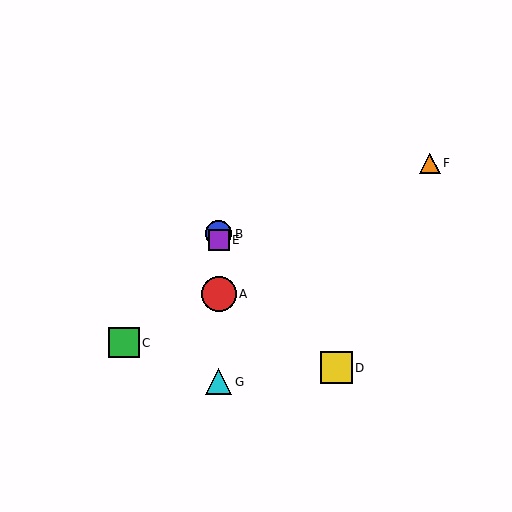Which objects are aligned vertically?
Objects A, B, E, G are aligned vertically.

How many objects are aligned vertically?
4 objects (A, B, E, G) are aligned vertically.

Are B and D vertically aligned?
No, B is at x≈219 and D is at x≈336.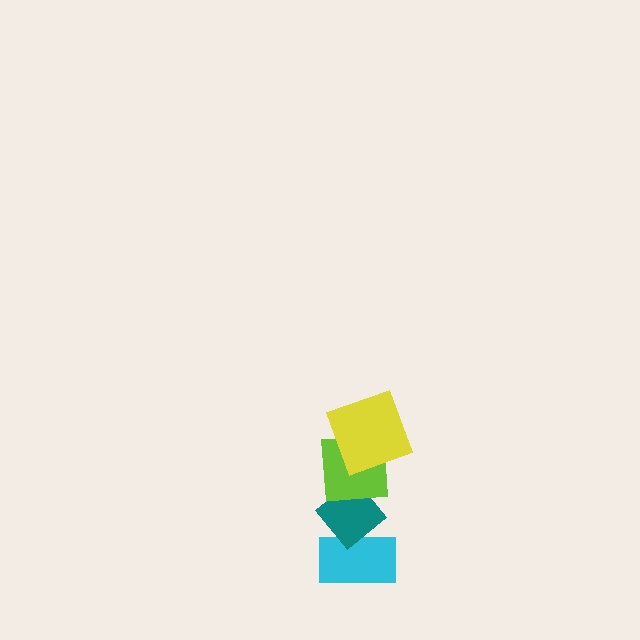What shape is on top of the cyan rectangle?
The teal diamond is on top of the cyan rectangle.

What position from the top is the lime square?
The lime square is 2nd from the top.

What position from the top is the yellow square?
The yellow square is 1st from the top.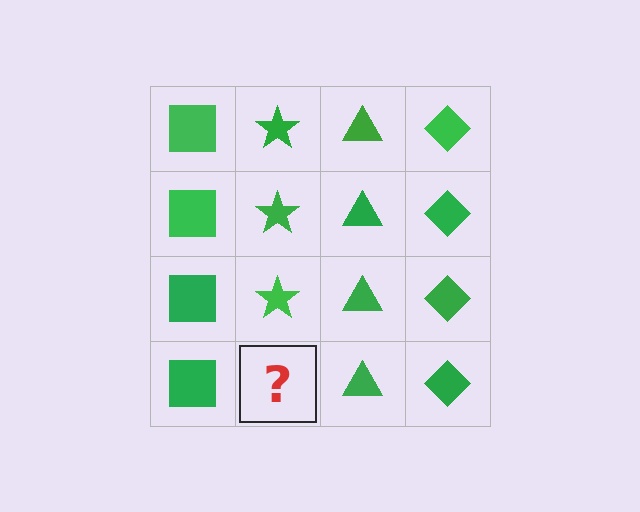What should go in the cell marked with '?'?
The missing cell should contain a green star.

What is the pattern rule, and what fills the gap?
The rule is that each column has a consistent shape. The gap should be filled with a green star.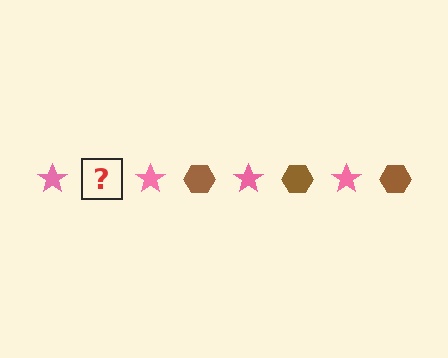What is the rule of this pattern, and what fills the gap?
The rule is that the pattern alternates between pink star and brown hexagon. The gap should be filled with a brown hexagon.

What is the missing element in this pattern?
The missing element is a brown hexagon.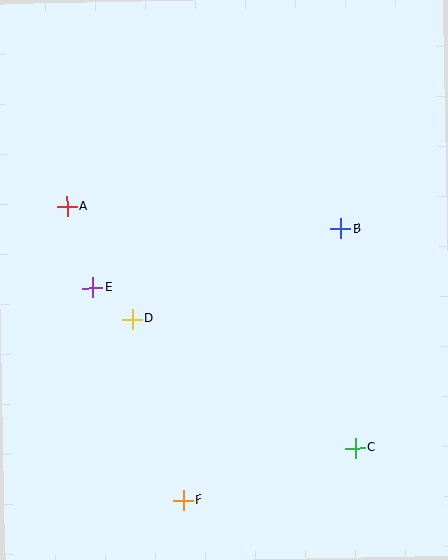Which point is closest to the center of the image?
Point D at (132, 319) is closest to the center.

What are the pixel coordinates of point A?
Point A is at (67, 206).